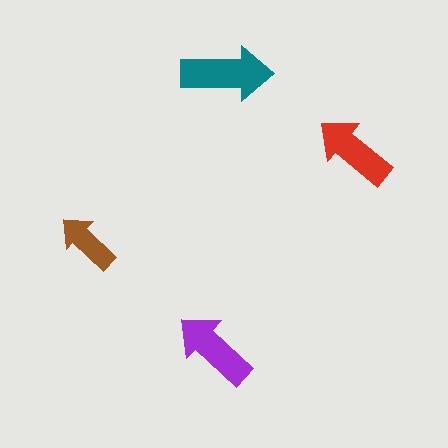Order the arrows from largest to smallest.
the teal one, the purple one, the red one, the brown one.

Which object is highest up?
The teal arrow is topmost.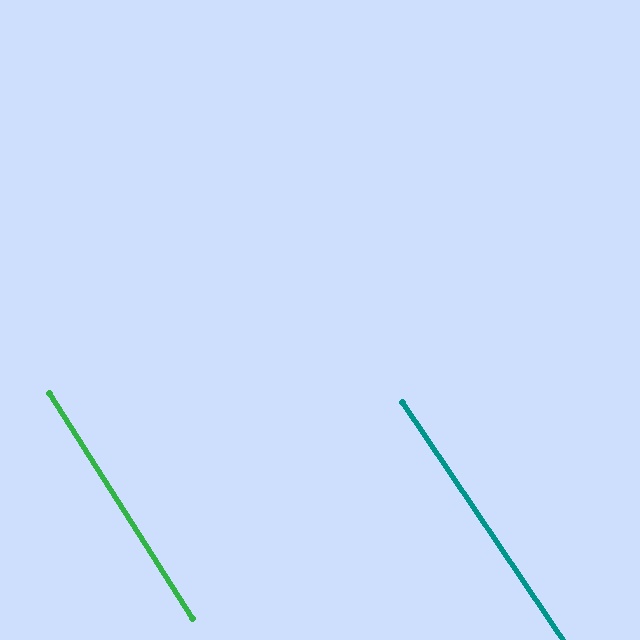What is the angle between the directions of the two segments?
Approximately 2 degrees.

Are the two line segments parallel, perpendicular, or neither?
Parallel — their directions differ by only 1.6°.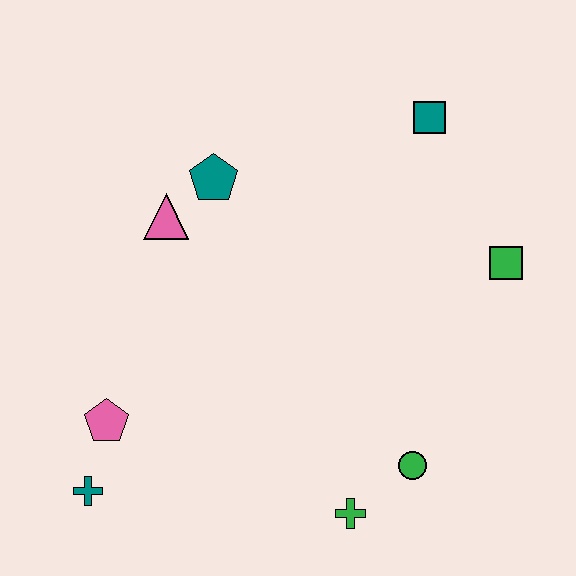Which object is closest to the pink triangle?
The teal pentagon is closest to the pink triangle.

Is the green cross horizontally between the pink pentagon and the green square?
Yes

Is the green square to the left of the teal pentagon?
No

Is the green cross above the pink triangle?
No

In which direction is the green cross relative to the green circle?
The green cross is to the left of the green circle.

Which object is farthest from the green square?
The teal cross is farthest from the green square.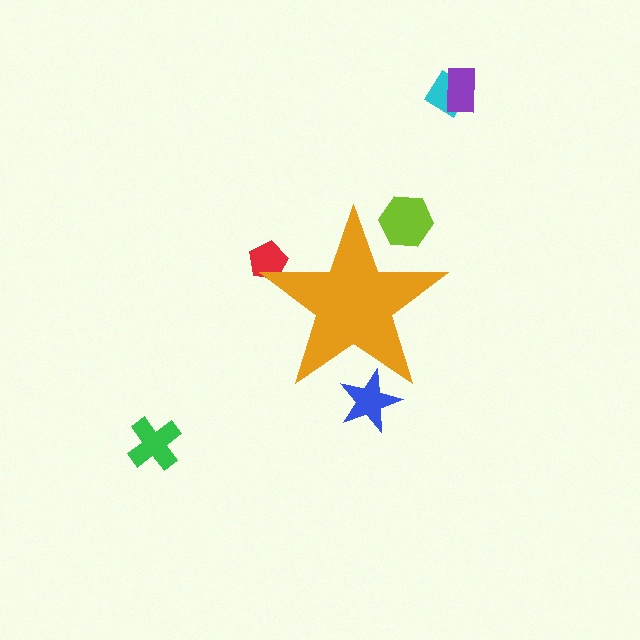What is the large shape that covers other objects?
An orange star.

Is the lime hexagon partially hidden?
Yes, the lime hexagon is partially hidden behind the orange star.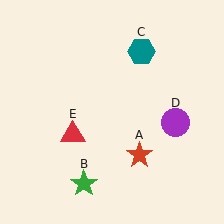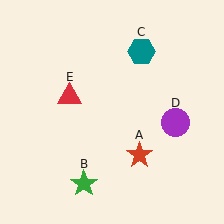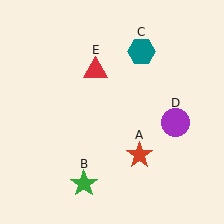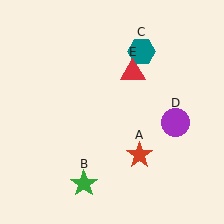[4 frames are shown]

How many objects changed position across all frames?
1 object changed position: red triangle (object E).